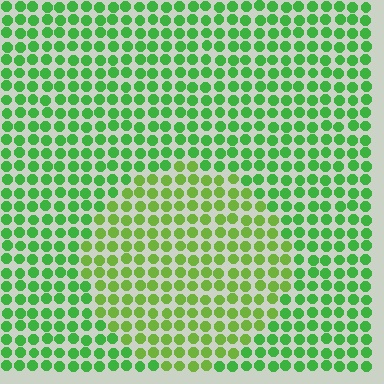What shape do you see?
I see a circle.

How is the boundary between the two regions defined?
The boundary is defined purely by a slight shift in hue (about 26 degrees). Spacing, size, and orientation are identical on both sides.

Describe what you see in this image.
The image is filled with small green elements in a uniform arrangement. A circle-shaped region is visible where the elements are tinted to a slightly different hue, forming a subtle color boundary.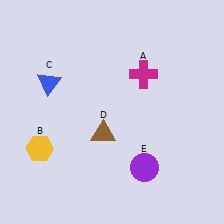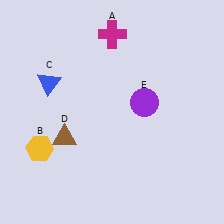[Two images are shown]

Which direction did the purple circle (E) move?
The purple circle (E) moved up.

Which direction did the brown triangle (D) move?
The brown triangle (D) moved left.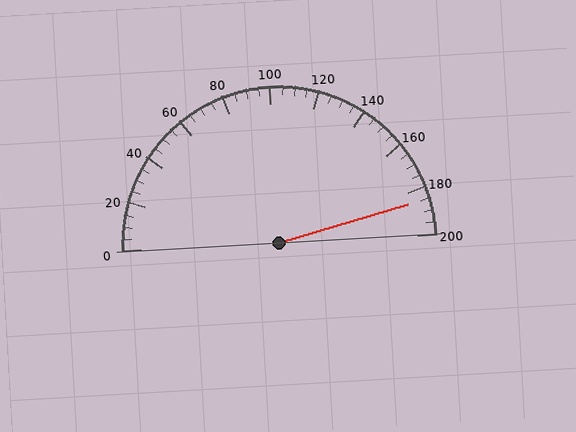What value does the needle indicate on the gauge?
The needle indicates approximately 185.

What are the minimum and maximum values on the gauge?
The gauge ranges from 0 to 200.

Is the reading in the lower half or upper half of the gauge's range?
The reading is in the upper half of the range (0 to 200).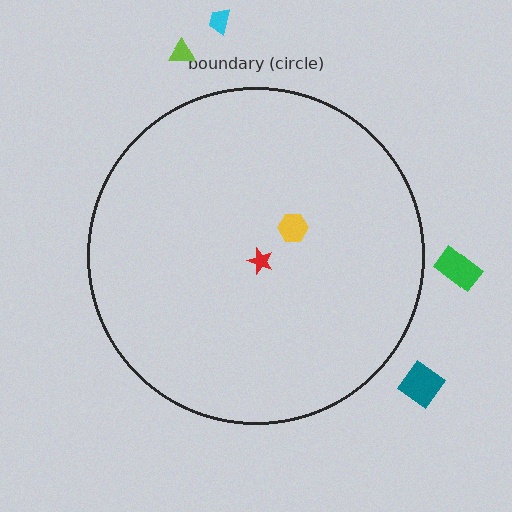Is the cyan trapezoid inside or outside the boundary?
Outside.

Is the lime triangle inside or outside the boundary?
Outside.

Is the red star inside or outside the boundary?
Inside.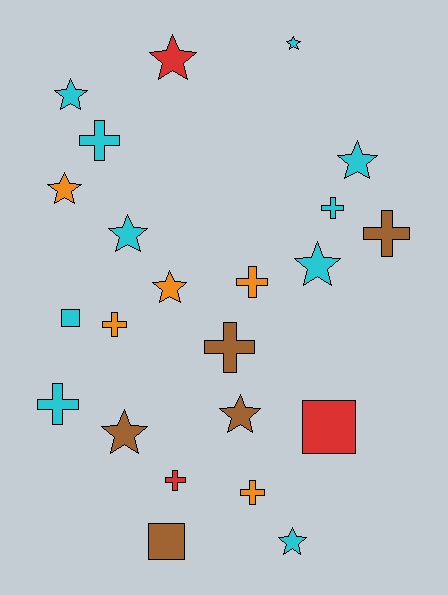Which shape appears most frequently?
Star, with 11 objects.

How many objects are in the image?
There are 23 objects.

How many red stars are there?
There is 1 red star.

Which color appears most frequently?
Cyan, with 10 objects.